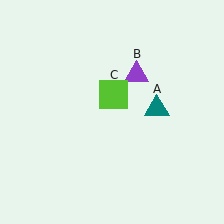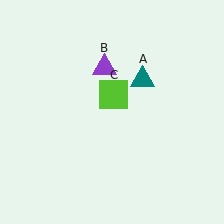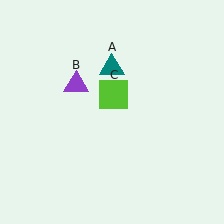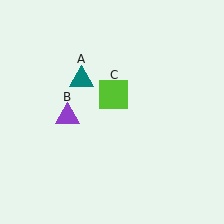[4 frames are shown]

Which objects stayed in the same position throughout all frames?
Lime square (object C) remained stationary.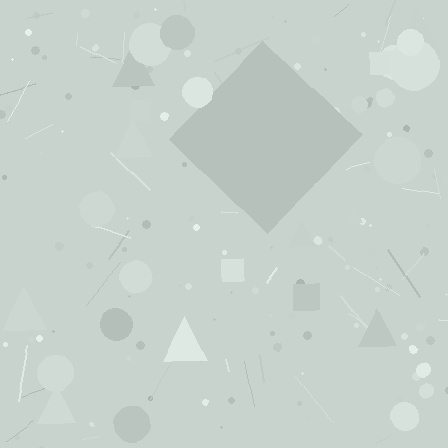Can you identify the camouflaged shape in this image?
The camouflaged shape is a diamond.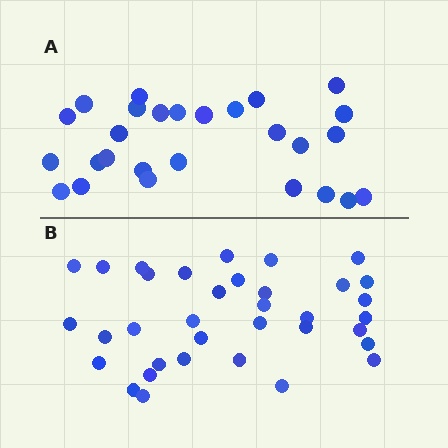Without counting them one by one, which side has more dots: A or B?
Region B (the bottom region) has more dots.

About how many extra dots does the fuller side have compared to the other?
Region B has roughly 8 or so more dots than region A.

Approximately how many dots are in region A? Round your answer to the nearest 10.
About 30 dots. (The exact count is 27, which rounds to 30.)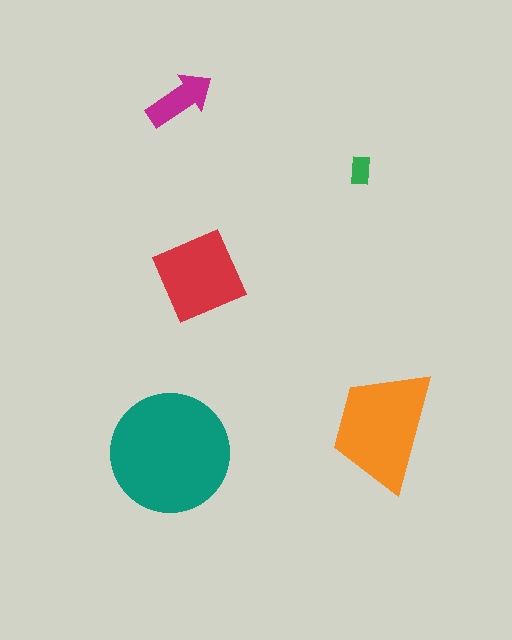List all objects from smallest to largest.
The green rectangle, the magenta arrow, the red diamond, the orange trapezoid, the teal circle.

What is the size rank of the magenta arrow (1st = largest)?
4th.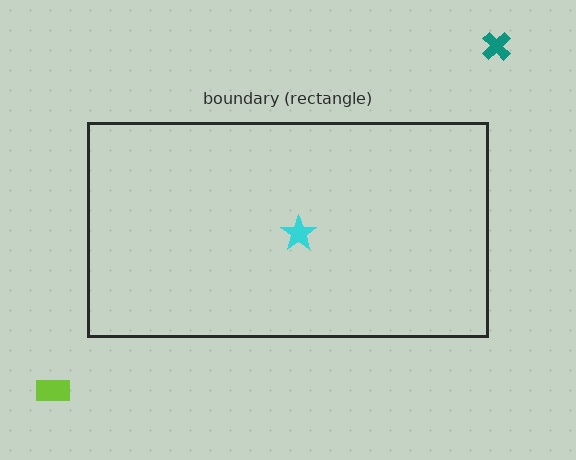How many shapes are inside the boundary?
1 inside, 2 outside.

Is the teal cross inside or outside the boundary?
Outside.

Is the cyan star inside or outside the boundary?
Inside.